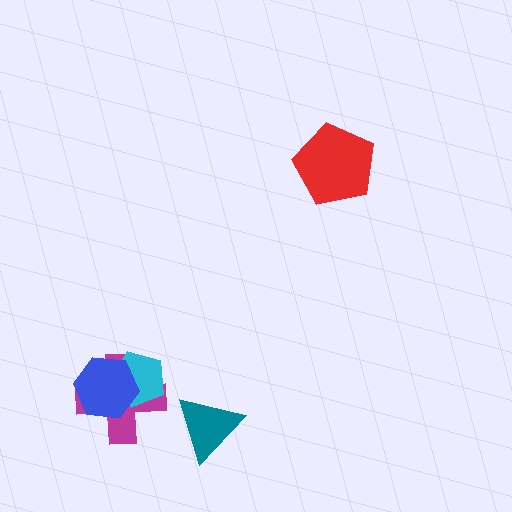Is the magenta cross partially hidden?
Yes, it is partially covered by another shape.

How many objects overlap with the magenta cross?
2 objects overlap with the magenta cross.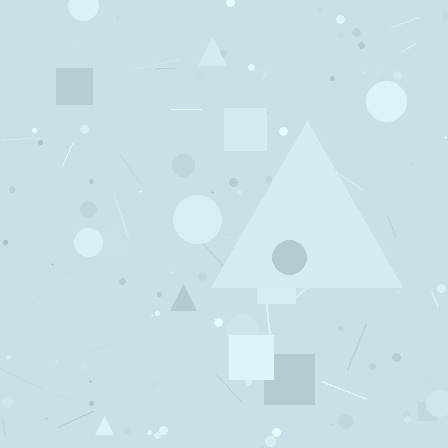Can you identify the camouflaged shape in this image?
The camouflaged shape is a triangle.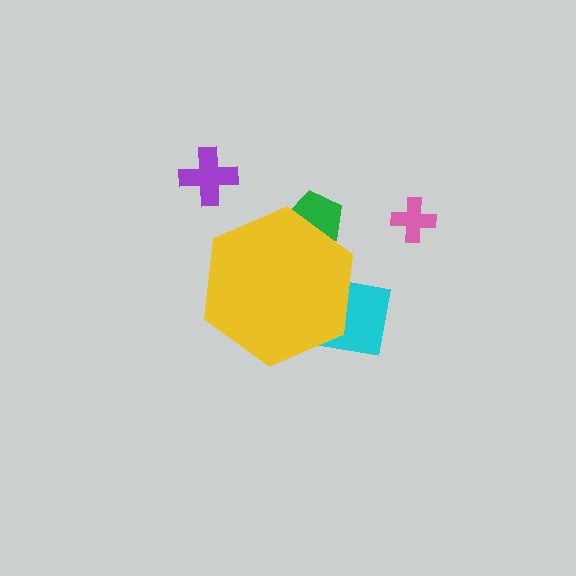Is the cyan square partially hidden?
Yes, the cyan square is partially hidden behind the yellow hexagon.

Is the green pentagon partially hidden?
Yes, the green pentagon is partially hidden behind the yellow hexagon.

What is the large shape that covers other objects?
A yellow hexagon.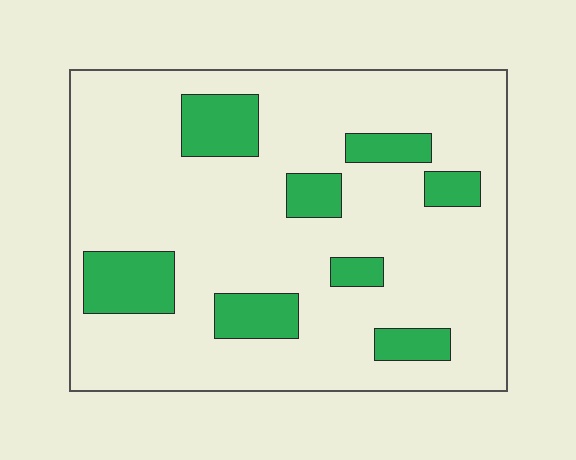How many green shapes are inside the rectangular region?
8.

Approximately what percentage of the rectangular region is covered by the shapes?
Approximately 20%.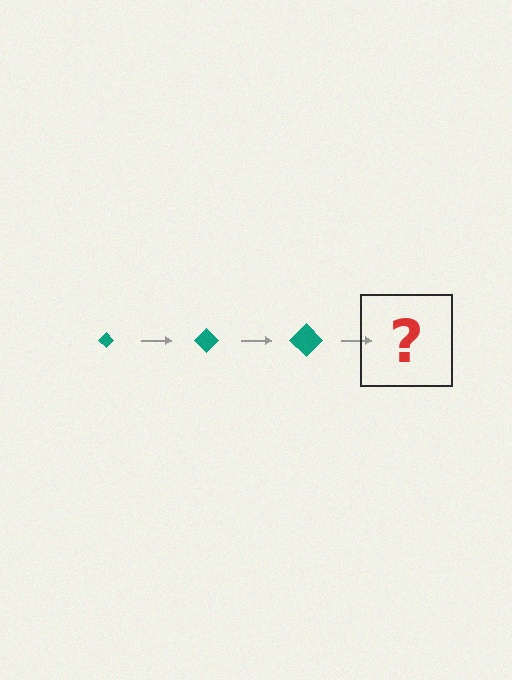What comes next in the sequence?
The next element should be a teal diamond, larger than the previous one.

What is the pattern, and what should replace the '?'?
The pattern is that the diamond gets progressively larger each step. The '?' should be a teal diamond, larger than the previous one.